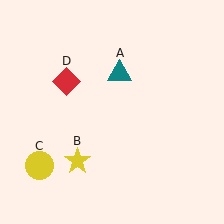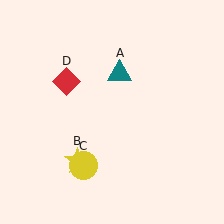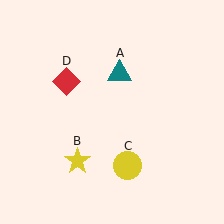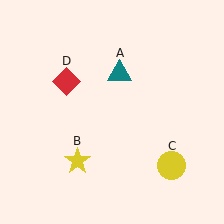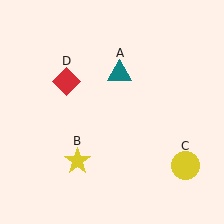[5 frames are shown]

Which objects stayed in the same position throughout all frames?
Teal triangle (object A) and yellow star (object B) and red diamond (object D) remained stationary.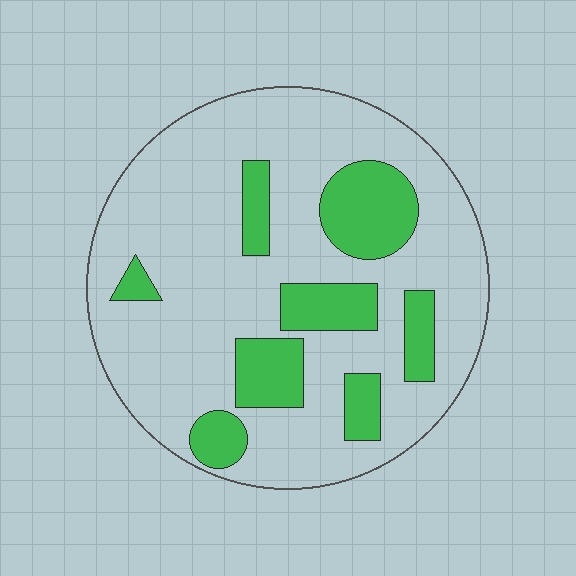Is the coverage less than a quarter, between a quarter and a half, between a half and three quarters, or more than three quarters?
Less than a quarter.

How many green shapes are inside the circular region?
8.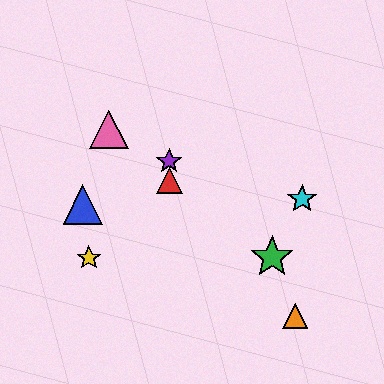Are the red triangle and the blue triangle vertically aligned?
No, the red triangle is at x≈169 and the blue triangle is at x≈83.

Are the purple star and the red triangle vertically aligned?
Yes, both are at x≈169.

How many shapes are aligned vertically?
2 shapes (the red triangle, the purple star) are aligned vertically.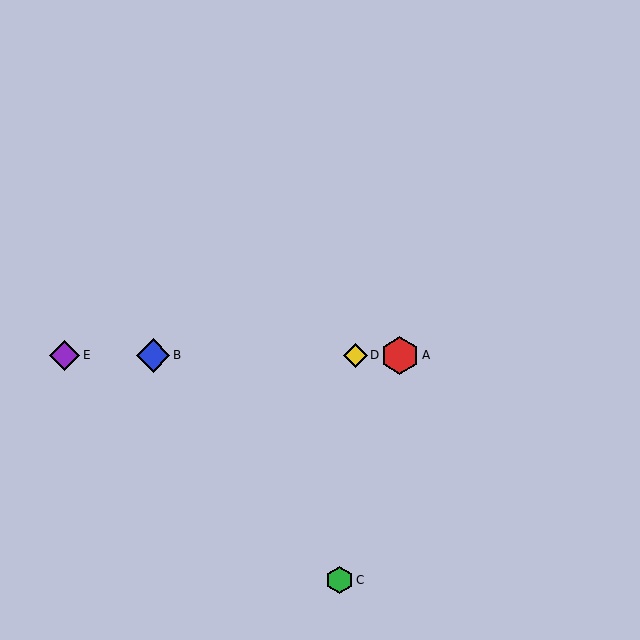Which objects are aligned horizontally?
Objects A, B, D, E are aligned horizontally.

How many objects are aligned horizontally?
4 objects (A, B, D, E) are aligned horizontally.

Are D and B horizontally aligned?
Yes, both are at y≈355.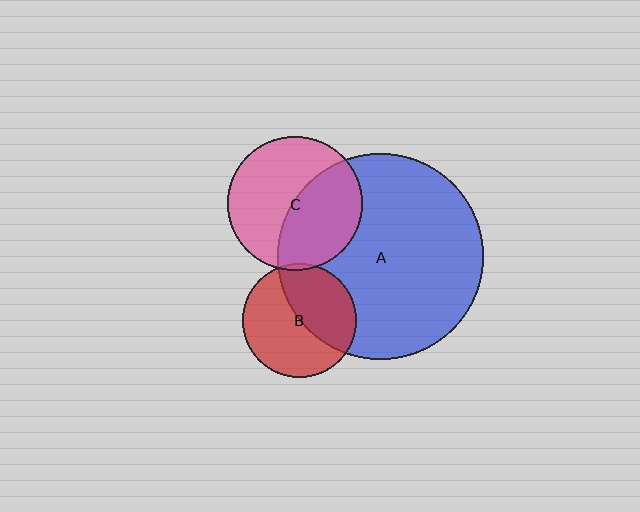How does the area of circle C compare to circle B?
Approximately 1.4 times.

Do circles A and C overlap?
Yes.